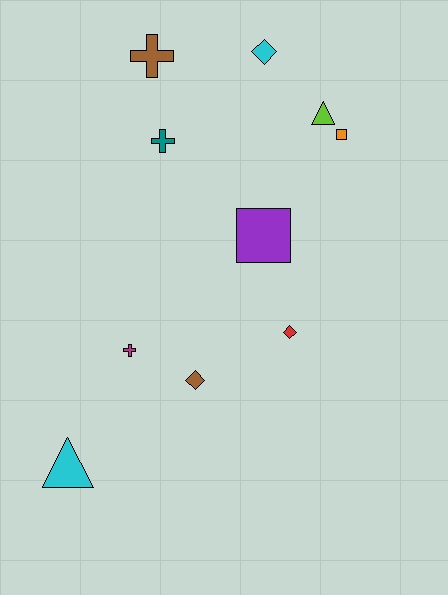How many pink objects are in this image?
There are no pink objects.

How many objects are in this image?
There are 10 objects.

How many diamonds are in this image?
There are 3 diamonds.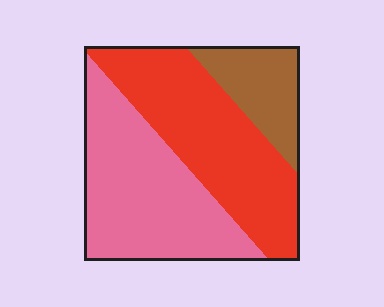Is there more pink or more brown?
Pink.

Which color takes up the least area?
Brown, at roughly 15%.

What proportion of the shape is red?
Red takes up about two fifths (2/5) of the shape.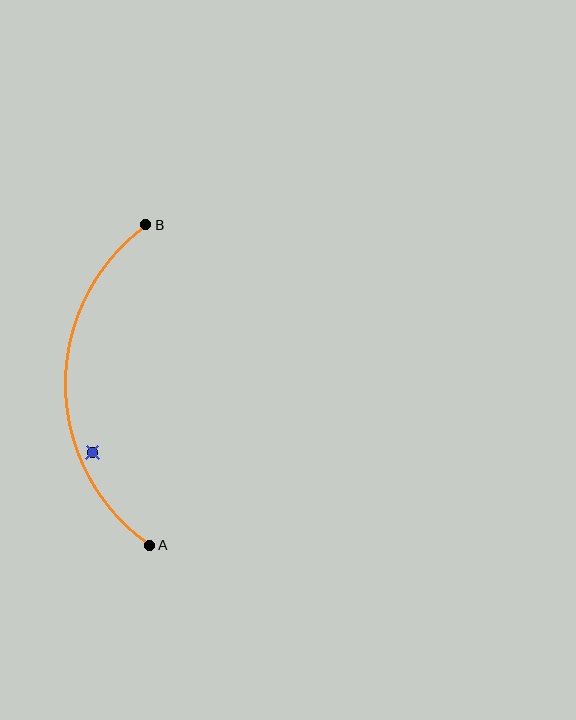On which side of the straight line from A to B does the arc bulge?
The arc bulges to the left of the straight line connecting A and B.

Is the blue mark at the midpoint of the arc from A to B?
No — the blue mark does not lie on the arc at all. It sits slightly inside the curve.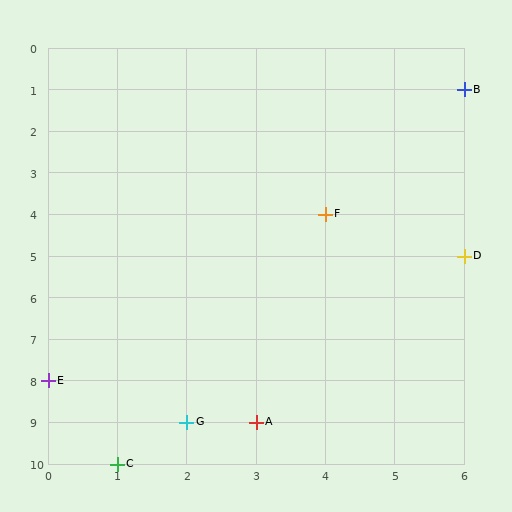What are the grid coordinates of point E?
Point E is at grid coordinates (0, 8).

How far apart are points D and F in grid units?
Points D and F are 2 columns and 1 row apart (about 2.2 grid units diagonally).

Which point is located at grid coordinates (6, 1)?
Point B is at (6, 1).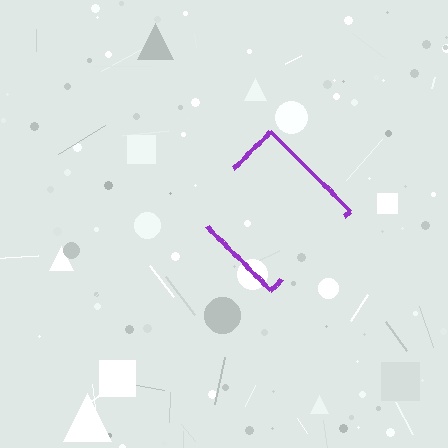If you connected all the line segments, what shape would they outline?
They would outline a diamond.